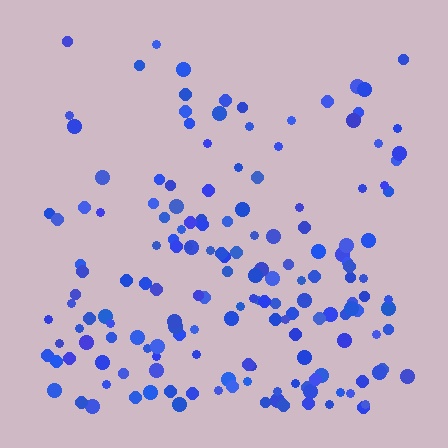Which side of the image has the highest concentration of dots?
The bottom.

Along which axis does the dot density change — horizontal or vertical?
Vertical.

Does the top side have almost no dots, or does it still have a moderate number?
Still a moderate number, just noticeably fewer than the bottom.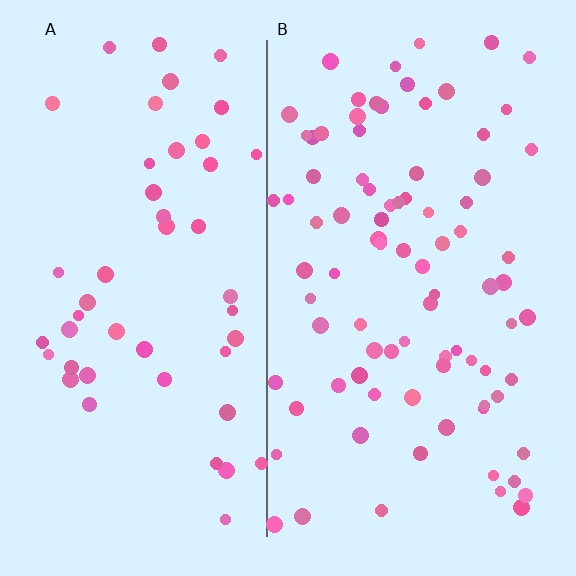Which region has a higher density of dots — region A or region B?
B (the right).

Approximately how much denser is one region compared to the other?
Approximately 1.9× — region B over region A.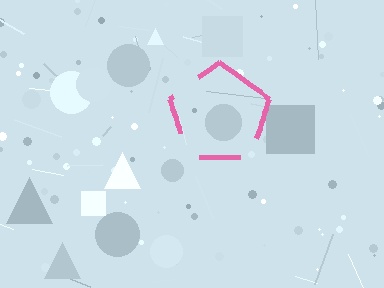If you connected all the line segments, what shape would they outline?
They would outline a pentagon.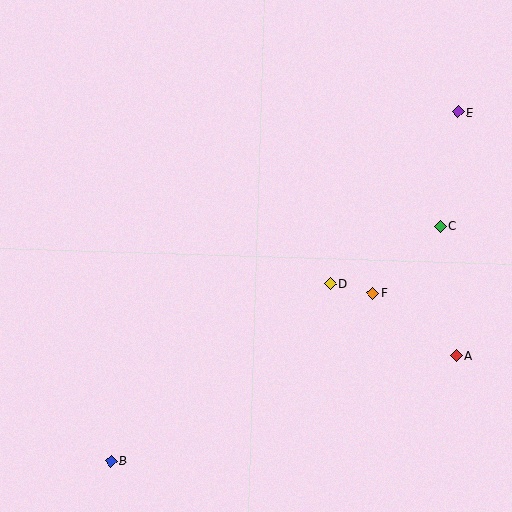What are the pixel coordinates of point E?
Point E is at (458, 112).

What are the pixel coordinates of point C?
Point C is at (441, 226).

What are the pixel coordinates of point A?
Point A is at (456, 355).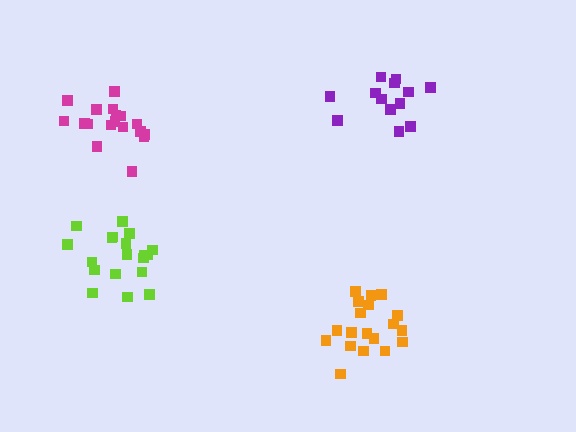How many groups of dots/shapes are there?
There are 4 groups.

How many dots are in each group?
Group 1: 19 dots, Group 2: 13 dots, Group 3: 18 dots, Group 4: 19 dots (69 total).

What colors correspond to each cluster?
The clusters are colored: orange, purple, magenta, lime.